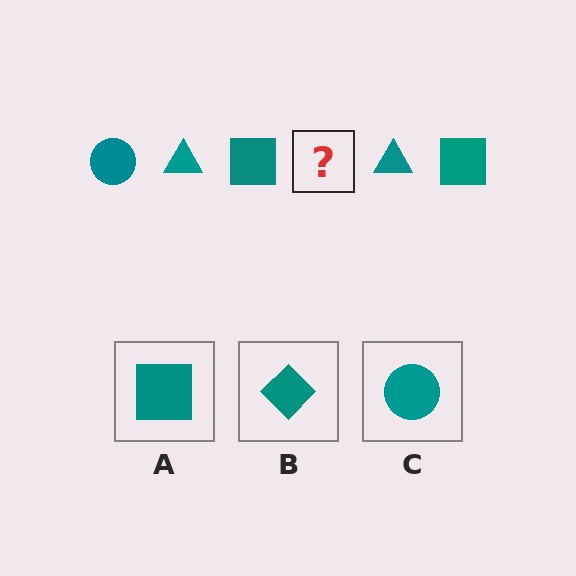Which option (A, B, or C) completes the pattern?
C.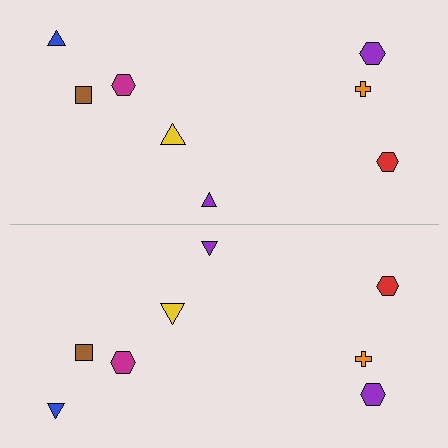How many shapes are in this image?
There are 16 shapes in this image.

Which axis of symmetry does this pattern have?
The pattern has a horizontal axis of symmetry running through the center of the image.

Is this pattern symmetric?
Yes, this pattern has bilateral (reflection) symmetry.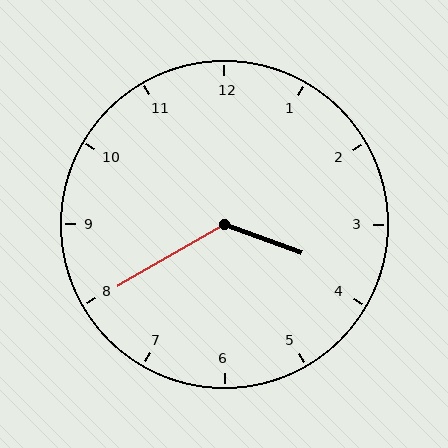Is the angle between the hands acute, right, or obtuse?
It is obtuse.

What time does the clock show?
3:40.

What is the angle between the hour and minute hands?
Approximately 130 degrees.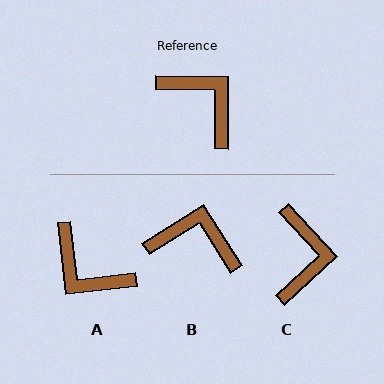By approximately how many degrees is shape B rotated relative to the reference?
Approximately 33 degrees counter-clockwise.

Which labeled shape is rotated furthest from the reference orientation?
A, about 173 degrees away.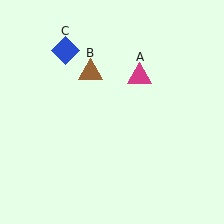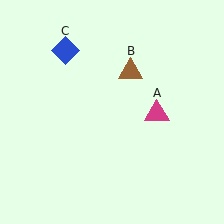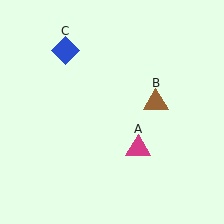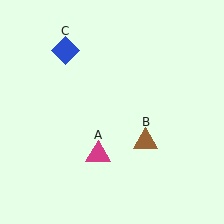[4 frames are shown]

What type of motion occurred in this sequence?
The magenta triangle (object A), brown triangle (object B) rotated clockwise around the center of the scene.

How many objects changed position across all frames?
2 objects changed position: magenta triangle (object A), brown triangle (object B).